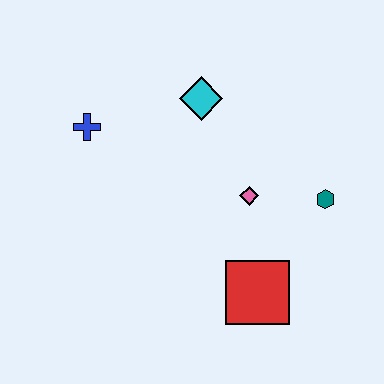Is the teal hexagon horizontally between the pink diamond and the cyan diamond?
No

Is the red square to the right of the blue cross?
Yes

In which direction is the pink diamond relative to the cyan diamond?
The pink diamond is below the cyan diamond.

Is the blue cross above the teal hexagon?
Yes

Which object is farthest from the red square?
The blue cross is farthest from the red square.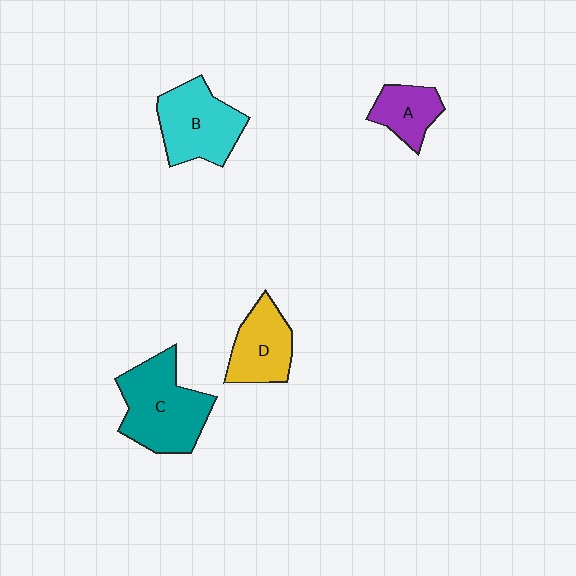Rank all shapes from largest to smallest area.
From largest to smallest: C (teal), B (cyan), D (yellow), A (purple).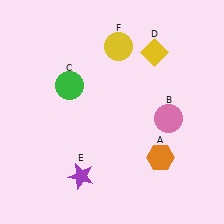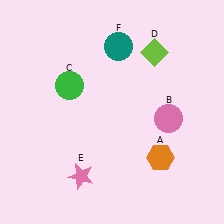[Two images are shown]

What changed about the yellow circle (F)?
In Image 1, F is yellow. In Image 2, it changed to teal.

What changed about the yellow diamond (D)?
In Image 1, D is yellow. In Image 2, it changed to lime.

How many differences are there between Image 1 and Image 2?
There are 3 differences between the two images.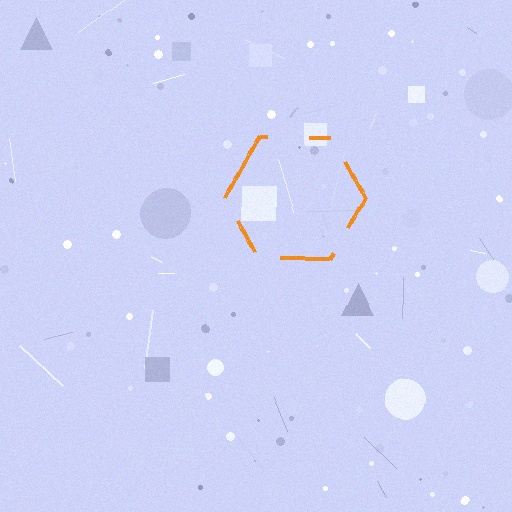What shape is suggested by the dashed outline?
The dashed outline suggests a hexagon.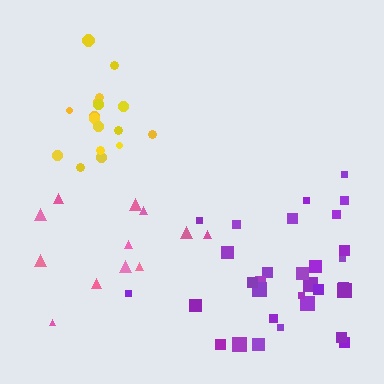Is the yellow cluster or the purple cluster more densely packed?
Yellow.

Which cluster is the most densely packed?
Yellow.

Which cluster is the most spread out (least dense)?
Pink.